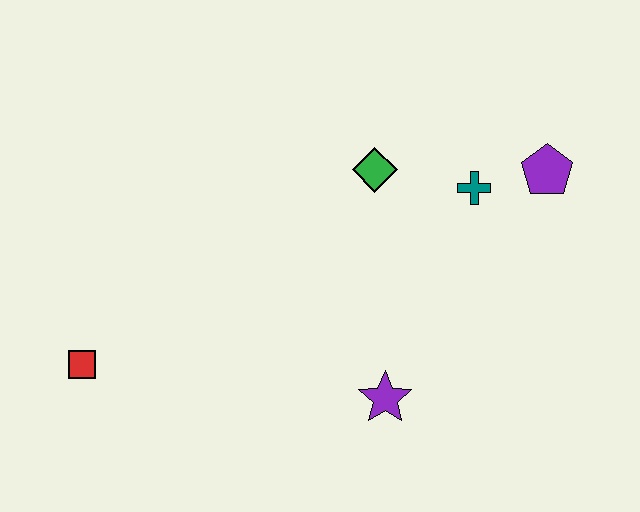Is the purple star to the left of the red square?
No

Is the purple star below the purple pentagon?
Yes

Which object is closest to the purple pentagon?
The teal cross is closest to the purple pentagon.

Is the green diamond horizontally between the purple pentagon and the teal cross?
No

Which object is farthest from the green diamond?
The red square is farthest from the green diamond.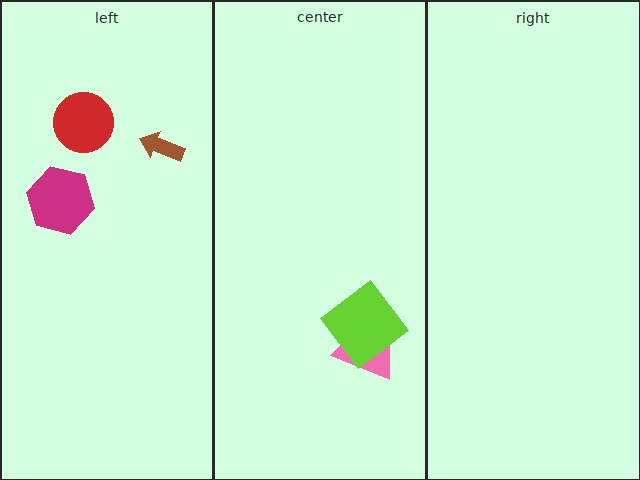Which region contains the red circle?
The left region.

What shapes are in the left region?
The magenta hexagon, the brown arrow, the red circle.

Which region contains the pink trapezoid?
The center region.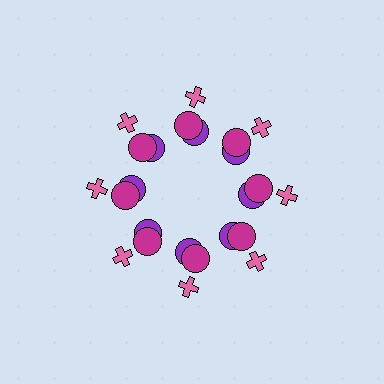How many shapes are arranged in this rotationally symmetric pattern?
There are 24 shapes, arranged in 8 groups of 3.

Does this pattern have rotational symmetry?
Yes, this pattern has 8-fold rotational symmetry. It looks the same after rotating 45 degrees around the center.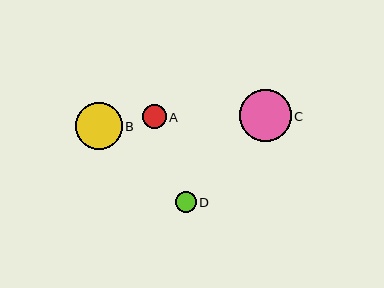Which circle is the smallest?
Circle D is the smallest with a size of approximately 21 pixels.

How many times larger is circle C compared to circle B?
Circle C is approximately 1.1 times the size of circle B.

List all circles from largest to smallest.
From largest to smallest: C, B, A, D.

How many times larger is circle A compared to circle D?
Circle A is approximately 1.1 times the size of circle D.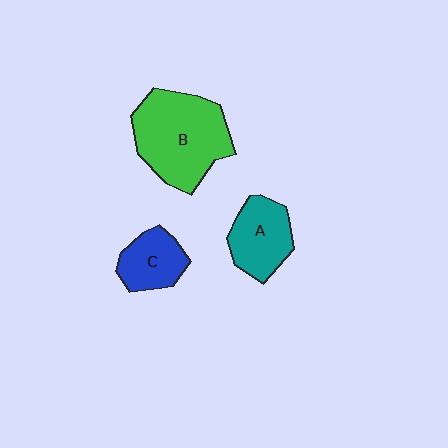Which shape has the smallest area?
Shape C (blue).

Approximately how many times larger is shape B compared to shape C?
Approximately 2.2 times.